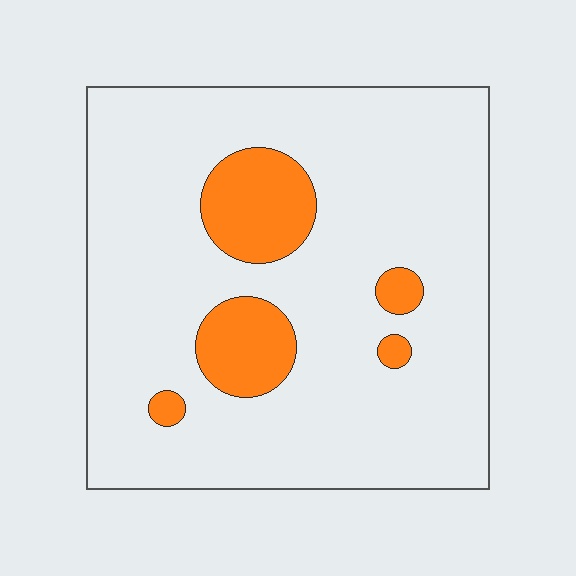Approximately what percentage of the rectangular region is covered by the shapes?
Approximately 15%.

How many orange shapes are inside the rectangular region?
5.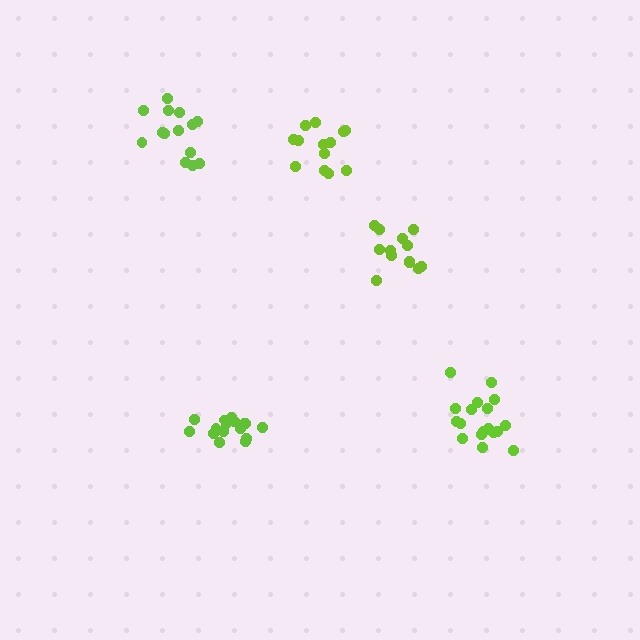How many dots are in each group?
Group 1: 16 dots, Group 2: 18 dots, Group 3: 13 dots, Group 4: 14 dots, Group 5: 13 dots (74 total).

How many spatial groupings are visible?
There are 5 spatial groupings.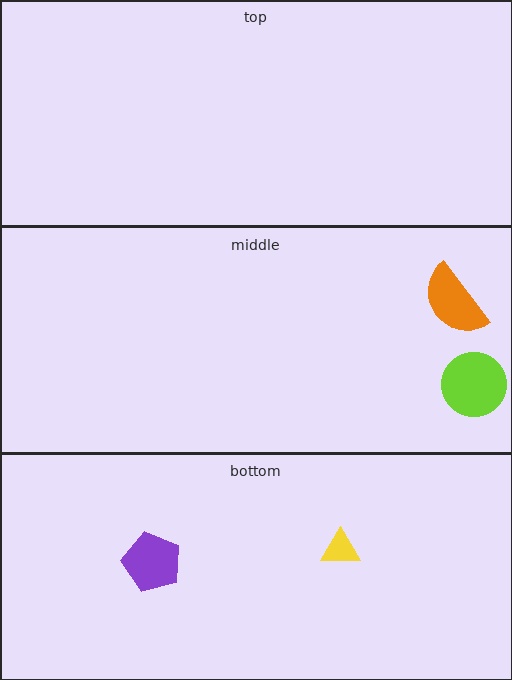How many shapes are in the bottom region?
2.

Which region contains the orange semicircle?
The middle region.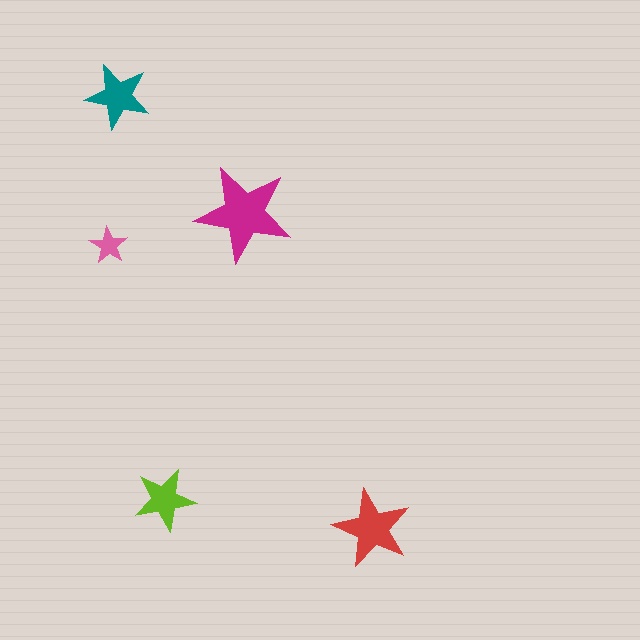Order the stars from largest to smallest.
the magenta one, the red one, the teal one, the lime one, the pink one.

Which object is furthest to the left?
The pink star is leftmost.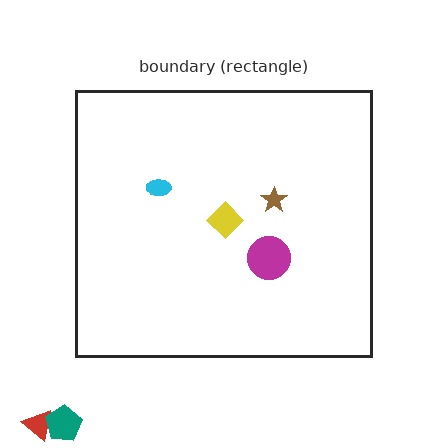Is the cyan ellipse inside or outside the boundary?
Inside.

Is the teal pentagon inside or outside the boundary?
Outside.